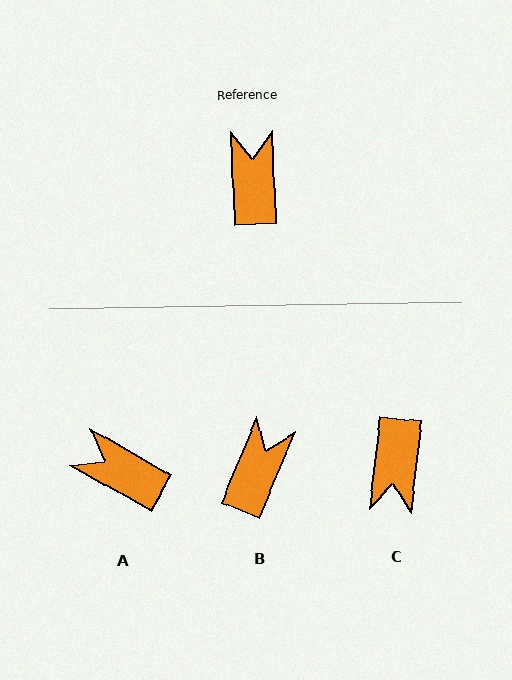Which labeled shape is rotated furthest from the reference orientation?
C, about 171 degrees away.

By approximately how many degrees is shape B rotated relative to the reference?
Approximately 25 degrees clockwise.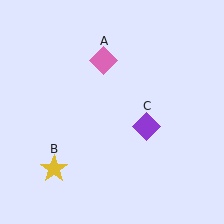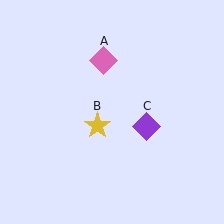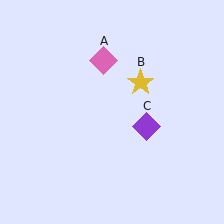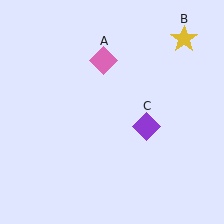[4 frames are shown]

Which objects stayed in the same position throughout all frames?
Pink diamond (object A) and purple diamond (object C) remained stationary.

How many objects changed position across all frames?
1 object changed position: yellow star (object B).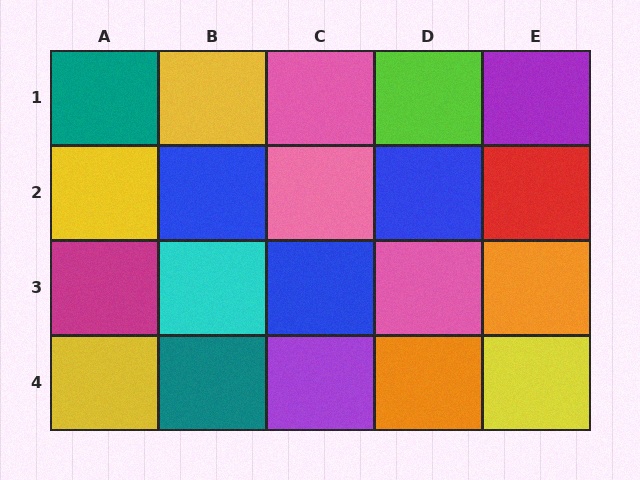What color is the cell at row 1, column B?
Yellow.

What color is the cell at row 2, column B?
Blue.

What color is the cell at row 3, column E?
Orange.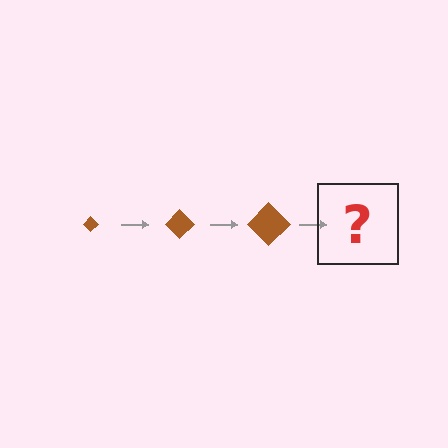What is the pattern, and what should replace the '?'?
The pattern is that the diamond gets progressively larger each step. The '?' should be a brown diamond, larger than the previous one.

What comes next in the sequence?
The next element should be a brown diamond, larger than the previous one.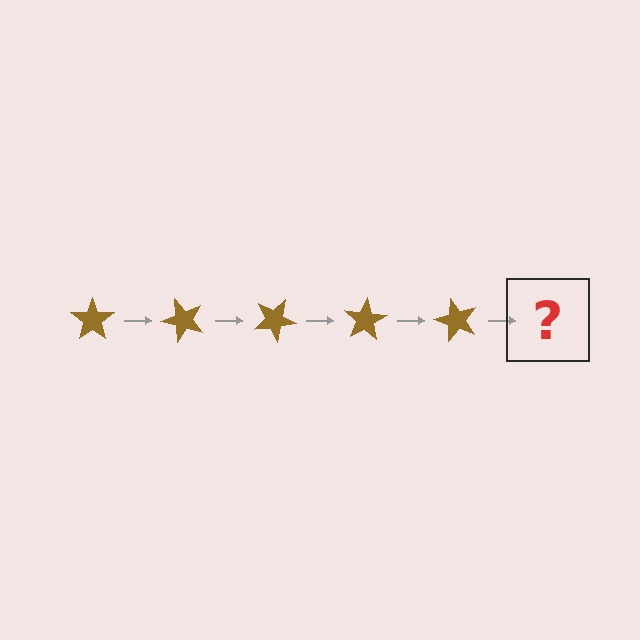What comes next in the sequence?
The next element should be a brown star rotated 250 degrees.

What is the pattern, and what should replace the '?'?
The pattern is that the star rotates 50 degrees each step. The '?' should be a brown star rotated 250 degrees.